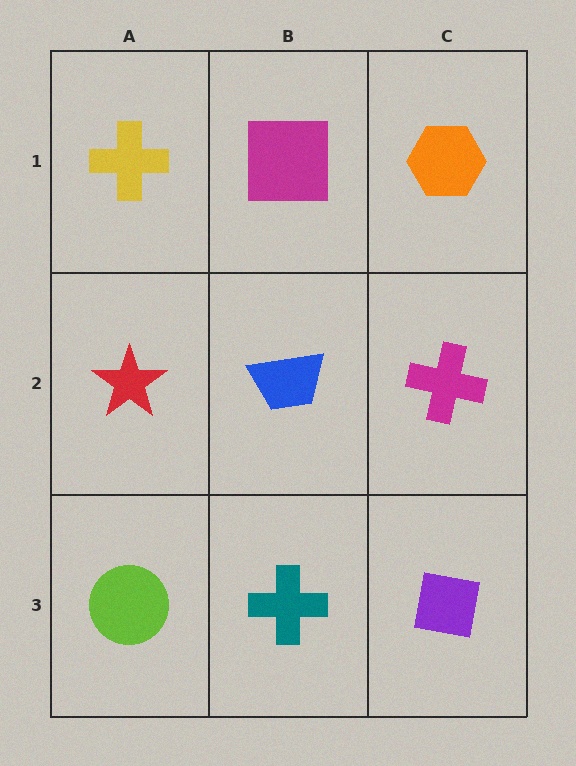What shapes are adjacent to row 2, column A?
A yellow cross (row 1, column A), a lime circle (row 3, column A), a blue trapezoid (row 2, column B).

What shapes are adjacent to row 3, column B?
A blue trapezoid (row 2, column B), a lime circle (row 3, column A), a purple square (row 3, column C).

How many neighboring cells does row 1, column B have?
3.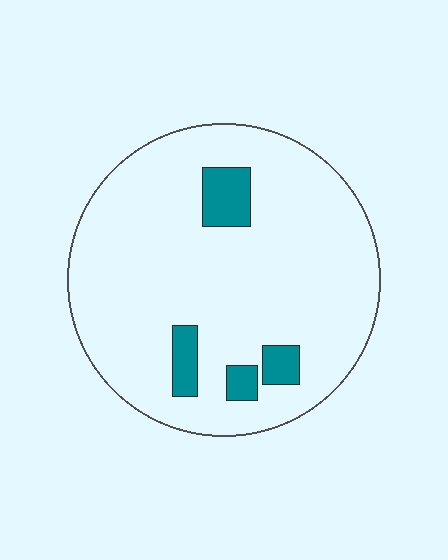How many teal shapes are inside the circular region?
4.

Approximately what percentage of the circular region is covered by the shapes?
Approximately 10%.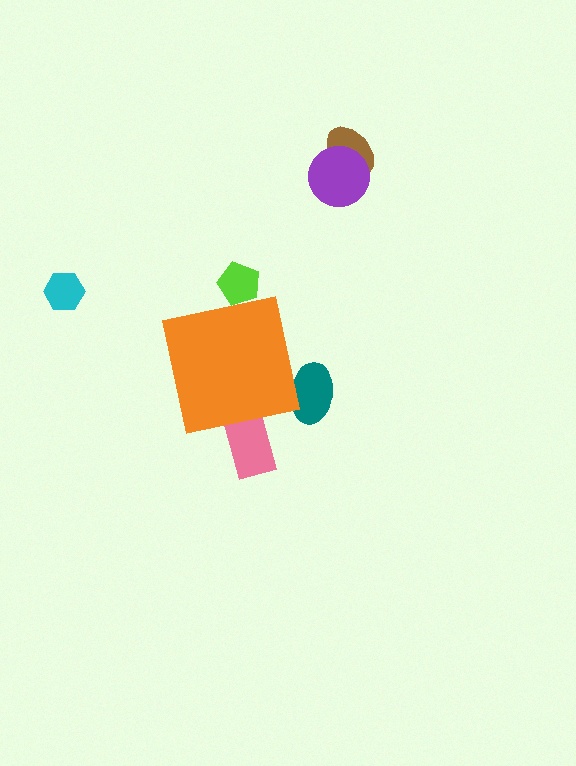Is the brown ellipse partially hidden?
No, the brown ellipse is fully visible.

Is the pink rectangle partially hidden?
Yes, the pink rectangle is partially hidden behind the orange square.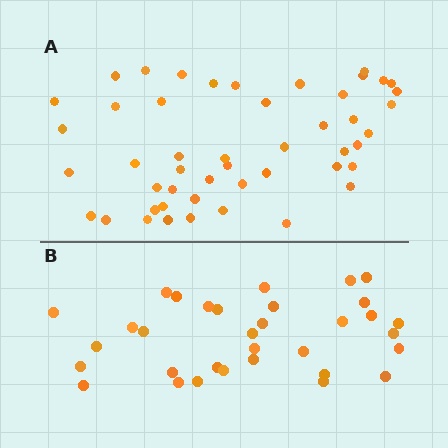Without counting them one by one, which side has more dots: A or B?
Region A (the top region) has more dots.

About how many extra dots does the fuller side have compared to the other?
Region A has approximately 15 more dots than region B.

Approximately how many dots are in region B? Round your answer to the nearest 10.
About 30 dots. (The exact count is 33, which rounds to 30.)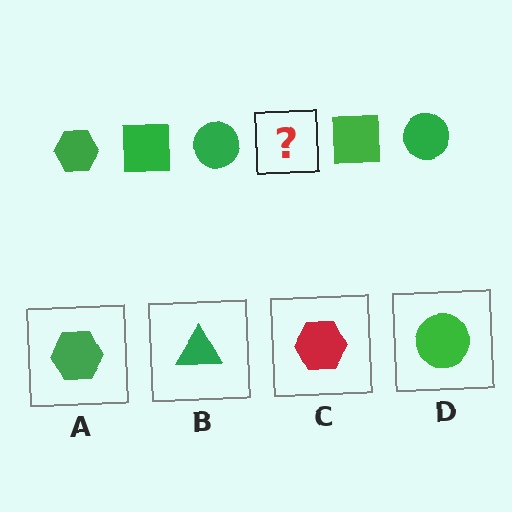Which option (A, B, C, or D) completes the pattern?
A.